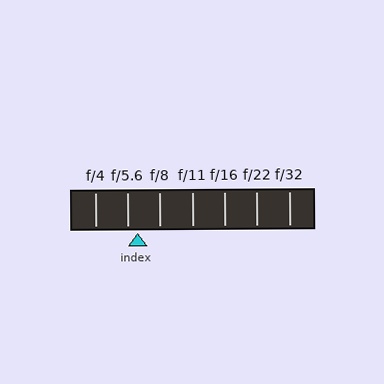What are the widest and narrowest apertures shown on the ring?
The widest aperture shown is f/4 and the narrowest is f/32.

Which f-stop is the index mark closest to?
The index mark is closest to f/5.6.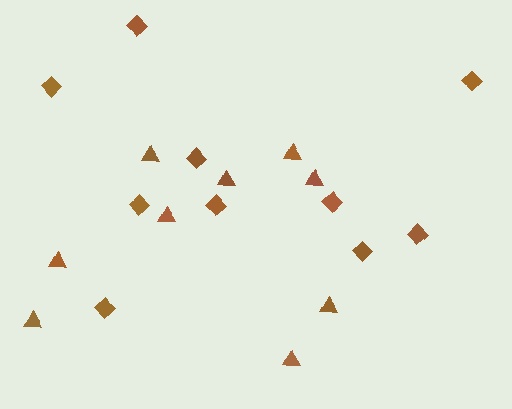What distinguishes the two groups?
There are 2 groups: one group of diamonds (10) and one group of triangles (9).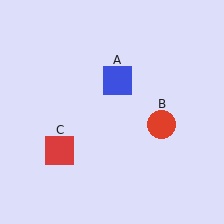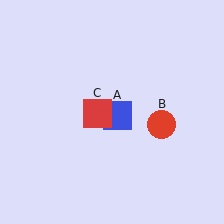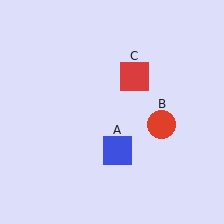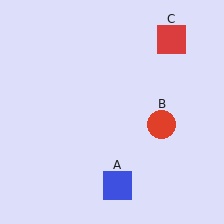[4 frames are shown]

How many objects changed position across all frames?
2 objects changed position: blue square (object A), red square (object C).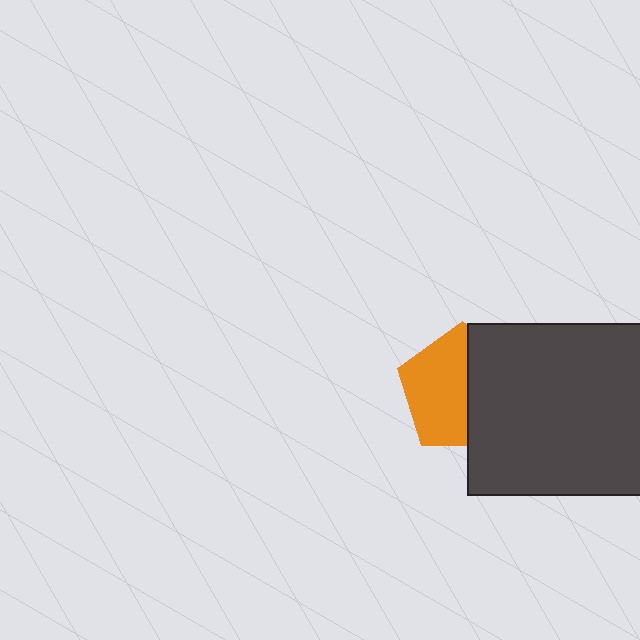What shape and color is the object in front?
The object in front is a dark gray rectangle.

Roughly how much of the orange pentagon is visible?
About half of it is visible (roughly 56%).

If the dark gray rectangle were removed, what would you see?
You would see the complete orange pentagon.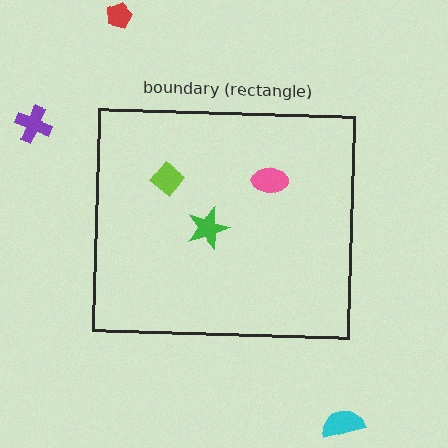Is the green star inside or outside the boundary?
Inside.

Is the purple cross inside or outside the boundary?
Outside.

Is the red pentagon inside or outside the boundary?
Outside.